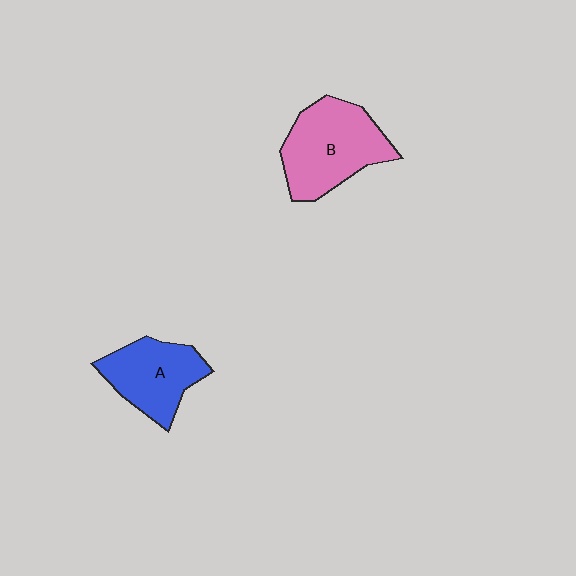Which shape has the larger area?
Shape B (pink).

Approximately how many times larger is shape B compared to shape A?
Approximately 1.3 times.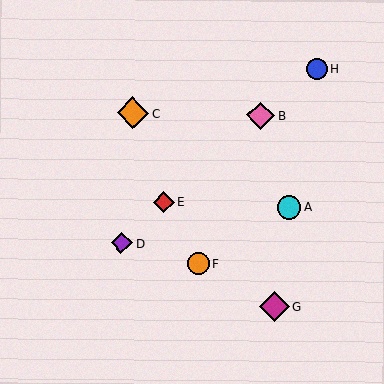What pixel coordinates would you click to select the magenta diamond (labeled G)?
Click at (274, 307) to select the magenta diamond G.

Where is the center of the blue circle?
The center of the blue circle is at (317, 69).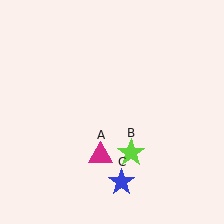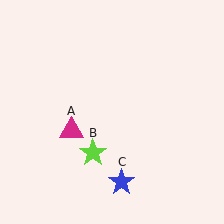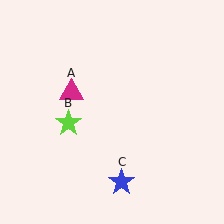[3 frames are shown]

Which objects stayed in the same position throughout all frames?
Blue star (object C) remained stationary.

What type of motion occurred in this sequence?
The magenta triangle (object A), lime star (object B) rotated clockwise around the center of the scene.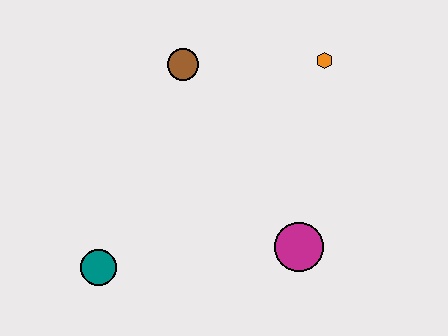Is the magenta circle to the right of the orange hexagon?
No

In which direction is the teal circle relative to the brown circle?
The teal circle is below the brown circle.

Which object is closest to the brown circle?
The orange hexagon is closest to the brown circle.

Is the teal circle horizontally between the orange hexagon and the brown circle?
No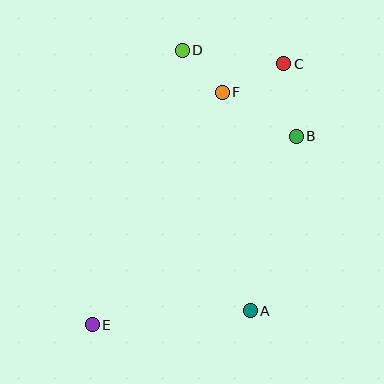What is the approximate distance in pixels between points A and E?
The distance between A and E is approximately 159 pixels.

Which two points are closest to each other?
Points D and F are closest to each other.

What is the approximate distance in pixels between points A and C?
The distance between A and C is approximately 249 pixels.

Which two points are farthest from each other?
Points C and E are farthest from each other.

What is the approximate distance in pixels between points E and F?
The distance between E and F is approximately 266 pixels.